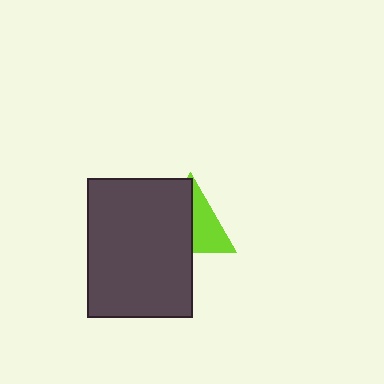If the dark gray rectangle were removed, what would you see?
You would see the complete lime triangle.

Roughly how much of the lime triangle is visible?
A small part of it is visible (roughly 44%).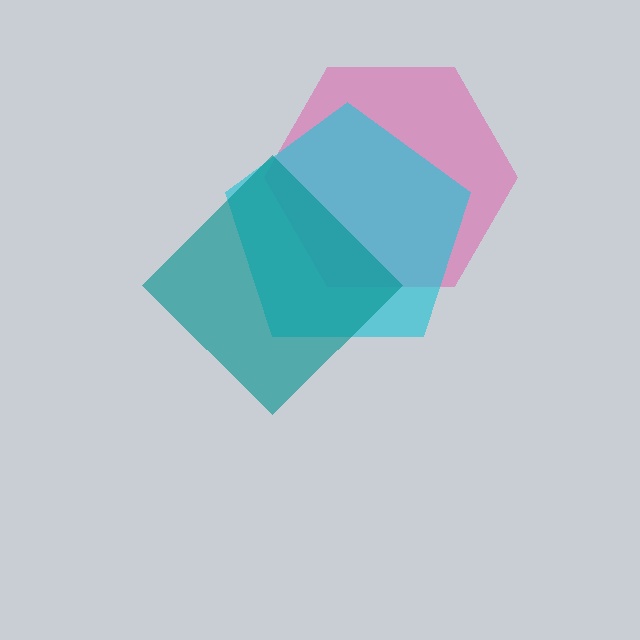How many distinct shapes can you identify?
There are 3 distinct shapes: a pink hexagon, a cyan pentagon, a teal diamond.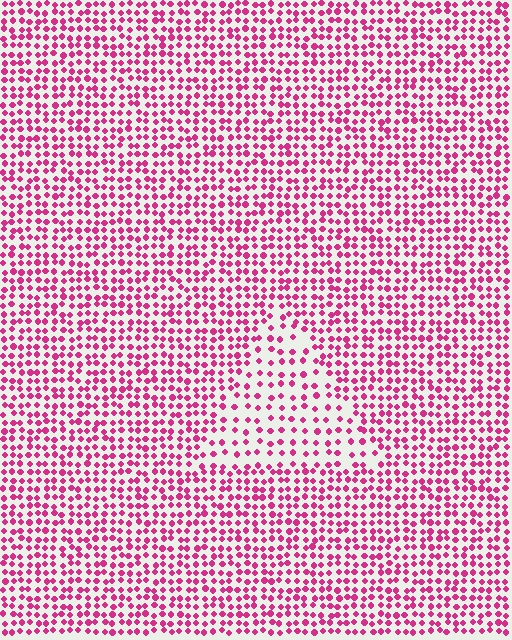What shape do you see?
I see a triangle.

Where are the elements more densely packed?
The elements are more densely packed outside the triangle boundary.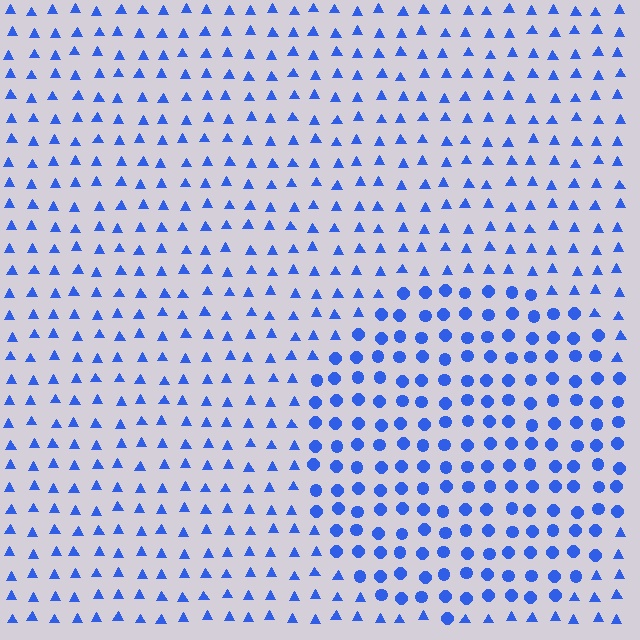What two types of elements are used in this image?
The image uses circles inside the circle region and triangles outside it.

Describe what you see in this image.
The image is filled with small blue elements arranged in a uniform grid. A circle-shaped region contains circles, while the surrounding area contains triangles. The boundary is defined purely by the change in element shape.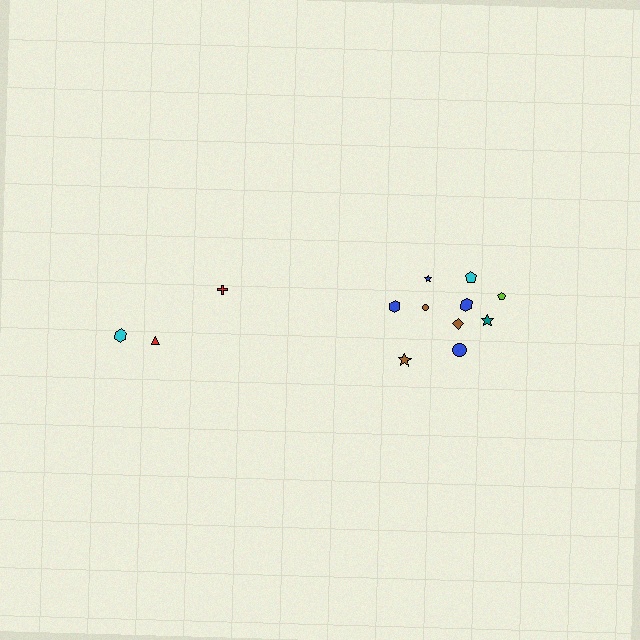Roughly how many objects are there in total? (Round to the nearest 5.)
Roughly 15 objects in total.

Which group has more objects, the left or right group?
The right group.